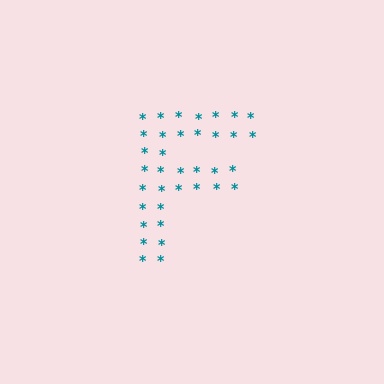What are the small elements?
The small elements are asterisks.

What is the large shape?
The large shape is the letter F.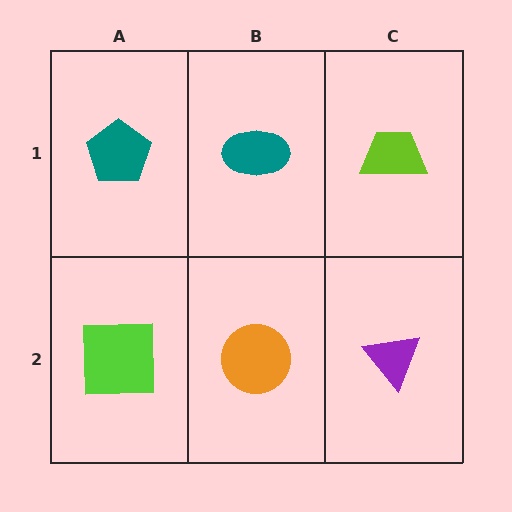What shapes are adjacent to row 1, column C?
A purple triangle (row 2, column C), a teal ellipse (row 1, column B).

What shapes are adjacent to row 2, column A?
A teal pentagon (row 1, column A), an orange circle (row 2, column B).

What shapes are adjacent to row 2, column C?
A lime trapezoid (row 1, column C), an orange circle (row 2, column B).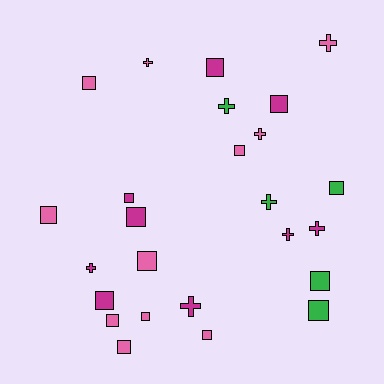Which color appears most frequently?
Pink, with 11 objects.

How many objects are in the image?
There are 25 objects.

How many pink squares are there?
There are 8 pink squares.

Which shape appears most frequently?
Square, with 16 objects.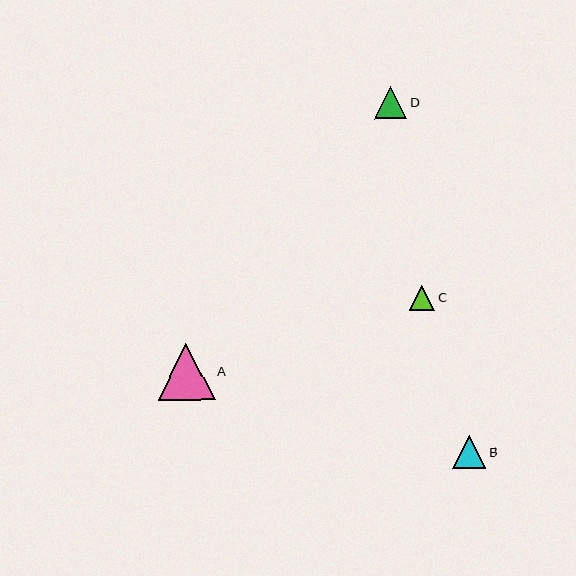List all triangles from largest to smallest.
From largest to smallest: A, B, D, C.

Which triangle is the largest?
Triangle A is the largest with a size of approximately 57 pixels.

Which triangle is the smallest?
Triangle C is the smallest with a size of approximately 25 pixels.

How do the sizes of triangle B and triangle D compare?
Triangle B and triangle D are approximately the same size.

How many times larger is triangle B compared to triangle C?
Triangle B is approximately 1.3 times the size of triangle C.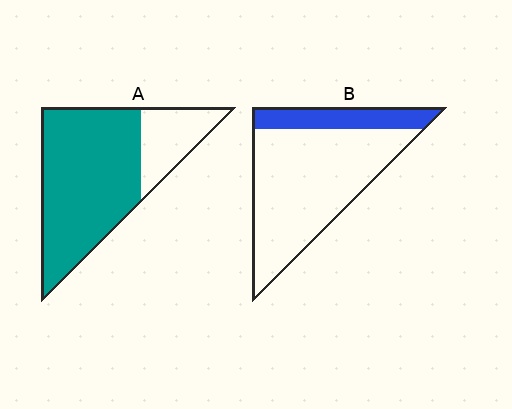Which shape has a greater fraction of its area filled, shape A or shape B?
Shape A.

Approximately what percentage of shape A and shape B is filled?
A is approximately 75% and B is approximately 20%.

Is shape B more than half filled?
No.